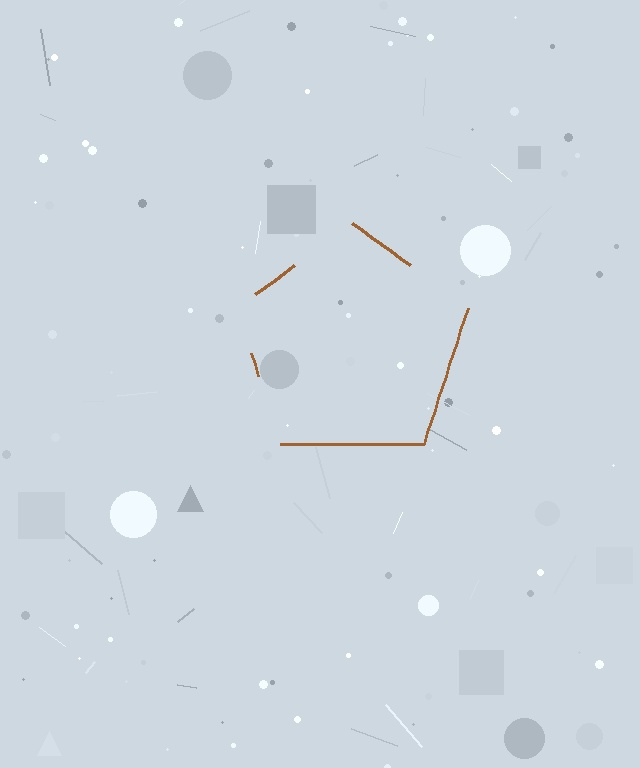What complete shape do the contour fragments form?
The contour fragments form a pentagon.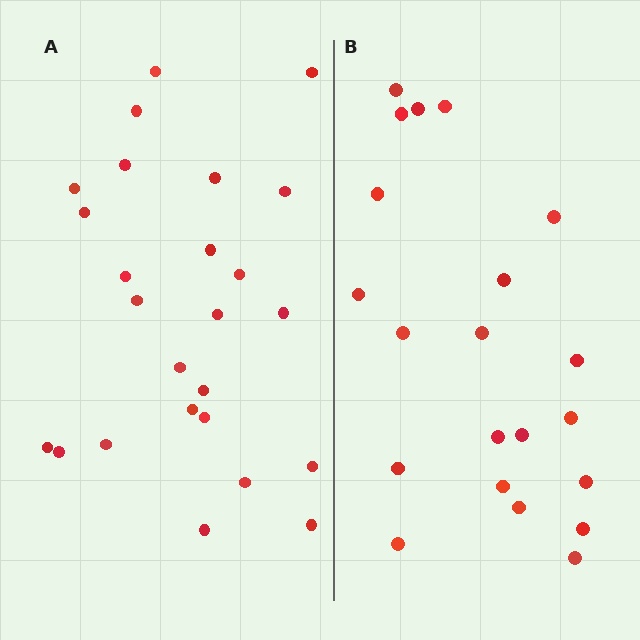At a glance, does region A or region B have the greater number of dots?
Region A (the left region) has more dots.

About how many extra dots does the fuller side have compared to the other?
Region A has about 4 more dots than region B.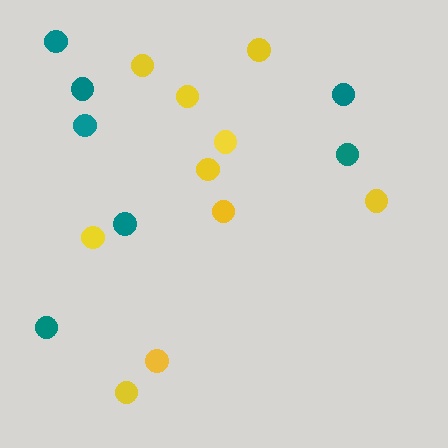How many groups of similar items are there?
There are 2 groups: one group of yellow circles (10) and one group of teal circles (7).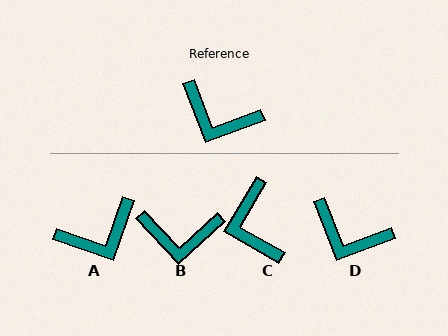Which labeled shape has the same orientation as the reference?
D.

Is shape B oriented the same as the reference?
No, it is off by about 22 degrees.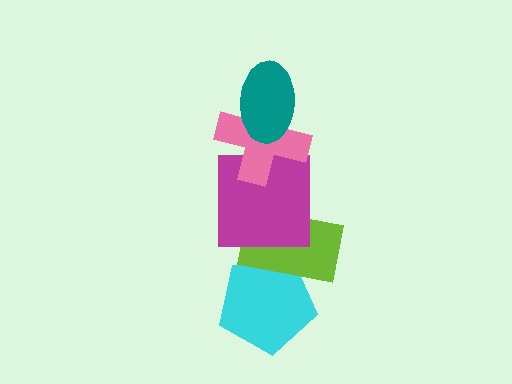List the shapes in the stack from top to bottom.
From top to bottom: the teal ellipse, the pink cross, the magenta square, the lime rectangle, the cyan pentagon.